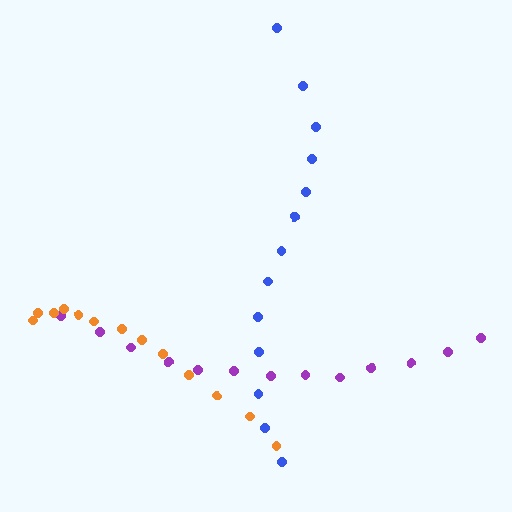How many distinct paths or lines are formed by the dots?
There are 3 distinct paths.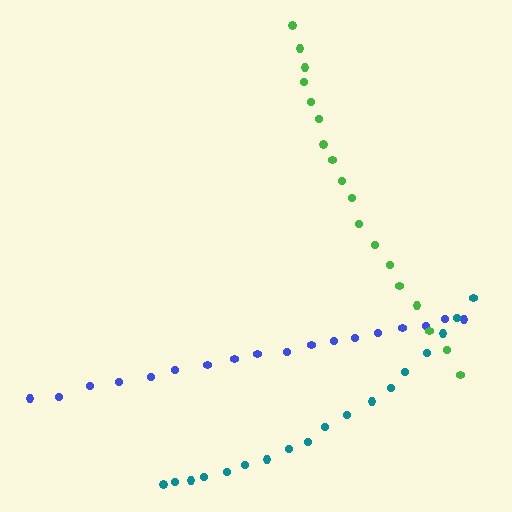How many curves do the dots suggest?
There are 3 distinct paths.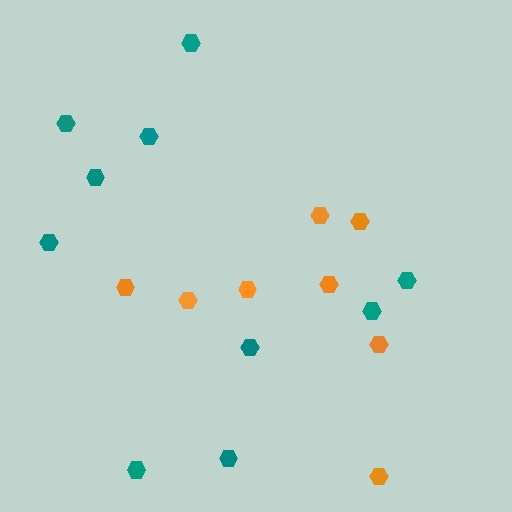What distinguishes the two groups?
There are 2 groups: one group of teal hexagons (10) and one group of orange hexagons (8).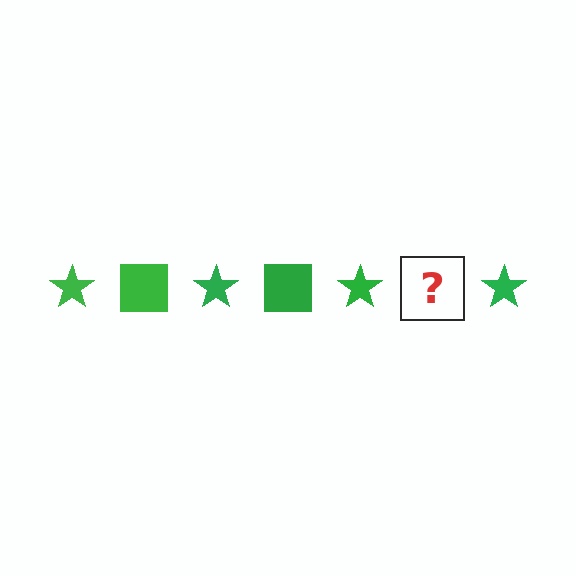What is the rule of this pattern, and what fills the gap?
The rule is that the pattern cycles through star, square shapes in green. The gap should be filled with a green square.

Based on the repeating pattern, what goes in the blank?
The blank should be a green square.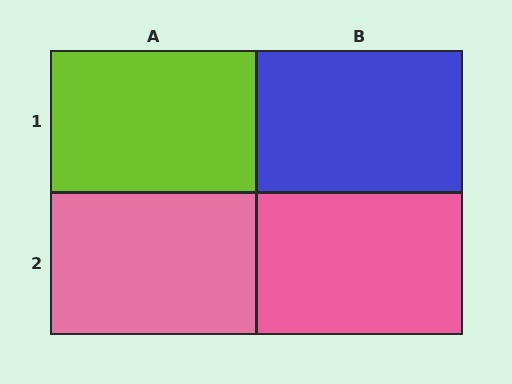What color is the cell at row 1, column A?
Lime.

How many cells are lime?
1 cell is lime.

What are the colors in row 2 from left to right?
Pink, pink.